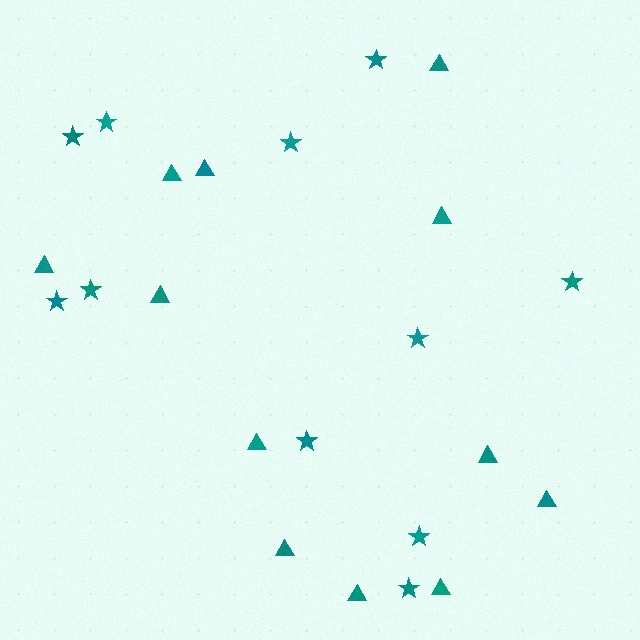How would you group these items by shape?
There are 2 groups: one group of stars (11) and one group of triangles (12).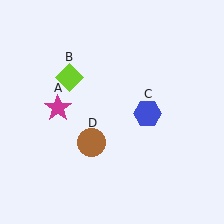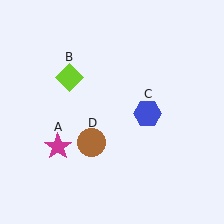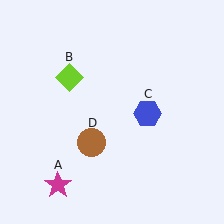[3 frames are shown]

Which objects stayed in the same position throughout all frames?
Lime diamond (object B) and blue hexagon (object C) and brown circle (object D) remained stationary.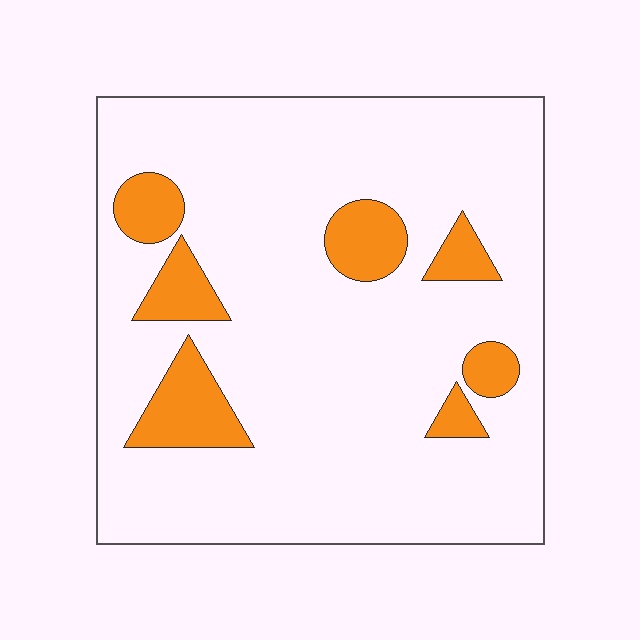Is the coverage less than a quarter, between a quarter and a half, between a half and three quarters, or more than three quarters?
Less than a quarter.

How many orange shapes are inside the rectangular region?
7.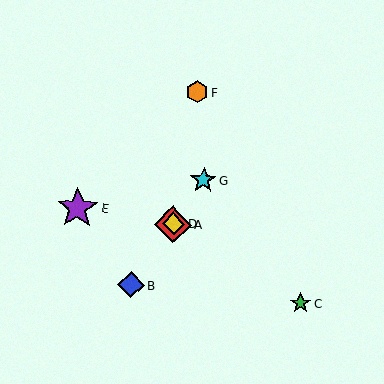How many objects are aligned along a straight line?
4 objects (A, B, D, G) are aligned along a straight line.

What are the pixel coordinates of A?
Object A is at (173, 225).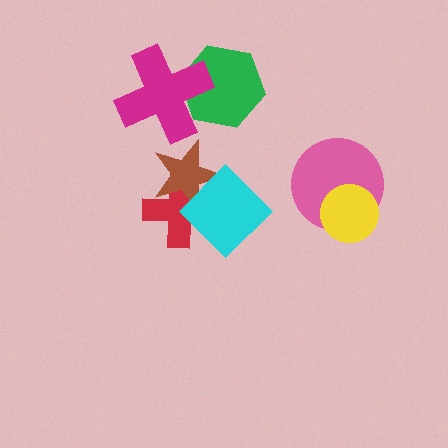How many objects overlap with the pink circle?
1 object overlaps with the pink circle.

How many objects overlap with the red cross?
2 objects overlap with the red cross.